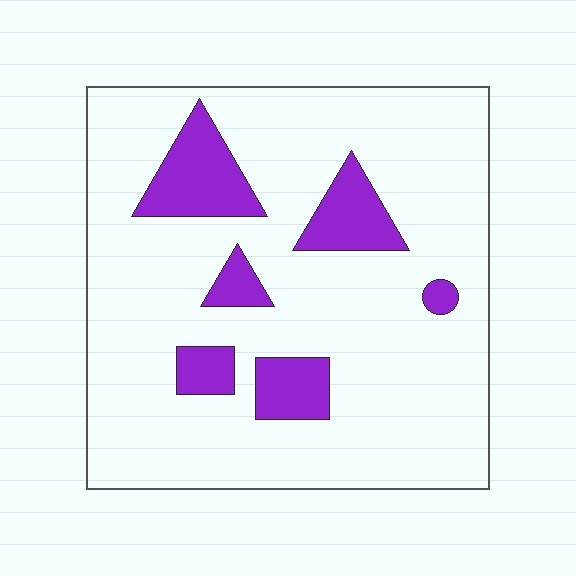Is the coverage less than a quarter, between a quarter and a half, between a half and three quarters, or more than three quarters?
Less than a quarter.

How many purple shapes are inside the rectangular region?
6.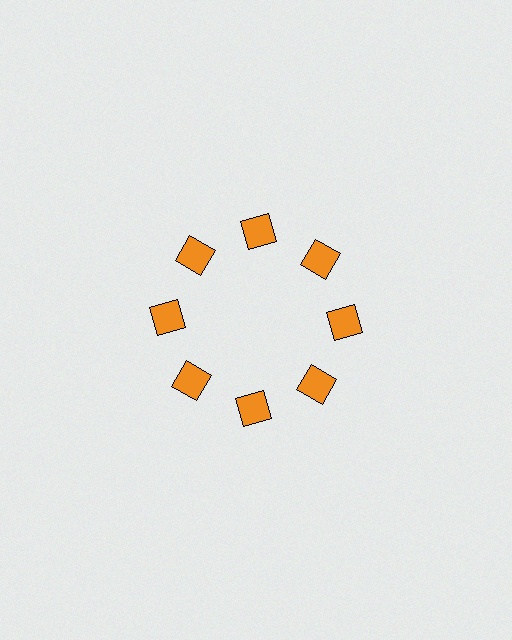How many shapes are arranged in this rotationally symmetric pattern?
There are 8 shapes, arranged in 8 groups of 1.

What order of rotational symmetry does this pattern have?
This pattern has 8-fold rotational symmetry.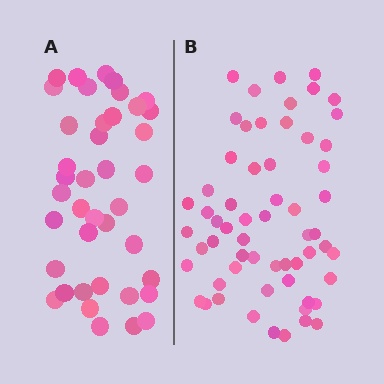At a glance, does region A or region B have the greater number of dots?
Region B (the right region) has more dots.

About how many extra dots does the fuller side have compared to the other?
Region B has approximately 20 more dots than region A.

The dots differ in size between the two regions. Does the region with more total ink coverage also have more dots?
No. Region A has more total ink coverage because its dots are larger, but region B actually contains more individual dots. Total area can be misleading — the number of items is what matters here.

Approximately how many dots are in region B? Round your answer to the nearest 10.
About 60 dots.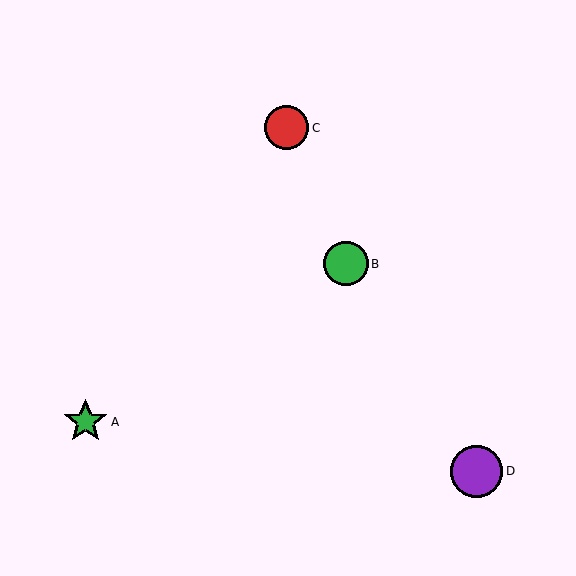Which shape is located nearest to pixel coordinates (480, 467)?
The purple circle (labeled D) at (477, 471) is nearest to that location.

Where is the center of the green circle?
The center of the green circle is at (346, 264).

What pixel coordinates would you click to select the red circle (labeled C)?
Click at (287, 128) to select the red circle C.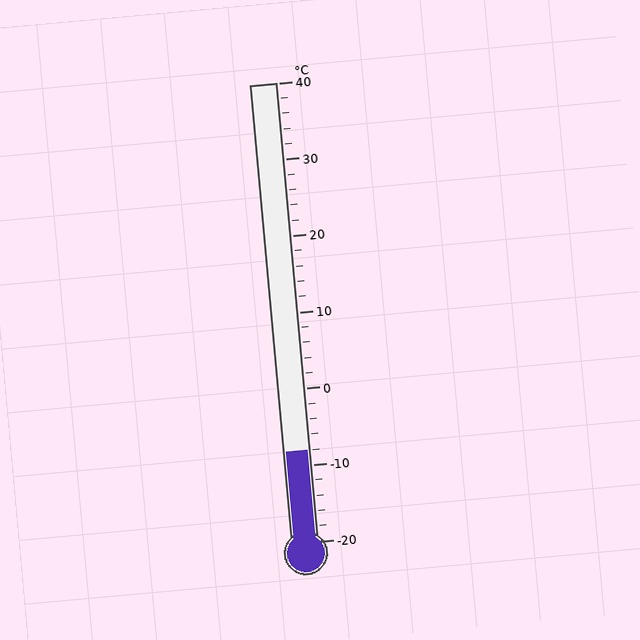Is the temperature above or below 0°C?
The temperature is below 0°C.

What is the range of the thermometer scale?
The thermometer scale ranges from -20°C to 40°C.